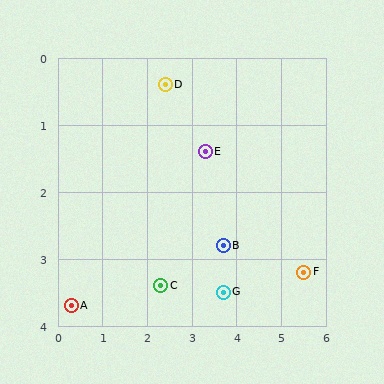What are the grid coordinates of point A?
Point A is at approximately (0.3, 3.7).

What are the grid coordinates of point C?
Point C is at approximately (2.3, 3.4).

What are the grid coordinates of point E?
Point E is at approximately (3.3, 1.4).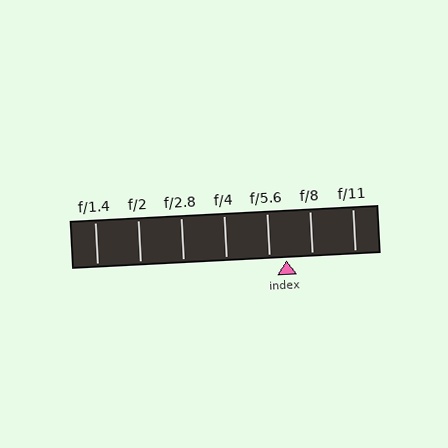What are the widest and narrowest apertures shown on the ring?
The widest aperture shown is f/1.4 and the narrowest is f/11.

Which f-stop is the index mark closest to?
The index mark is closest to f/5.6.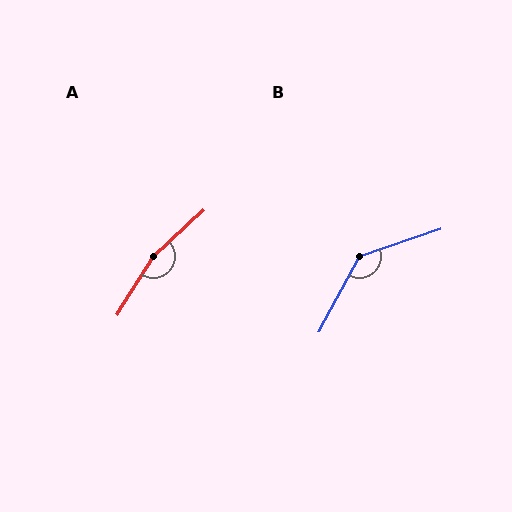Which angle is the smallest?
B, at approximately 137 degrees.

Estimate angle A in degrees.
Approximately 165 degrees.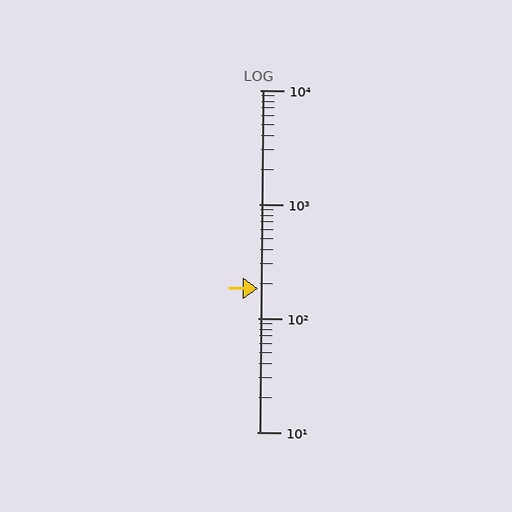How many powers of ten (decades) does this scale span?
The scale spans 3 decades, from 10 to 10000.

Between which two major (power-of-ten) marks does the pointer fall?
The pointer is between 100 and 1000.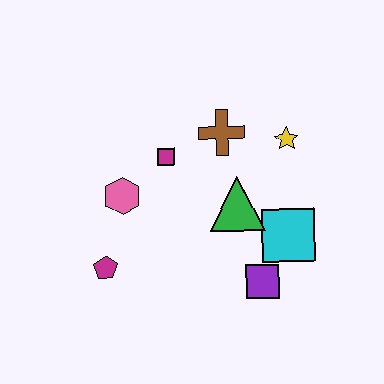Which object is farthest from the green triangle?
The magenta pentagon is farthest from the green triangle.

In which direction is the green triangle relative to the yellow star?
The green triangle is below the yellow star.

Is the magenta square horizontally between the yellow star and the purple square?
No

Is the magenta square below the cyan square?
No